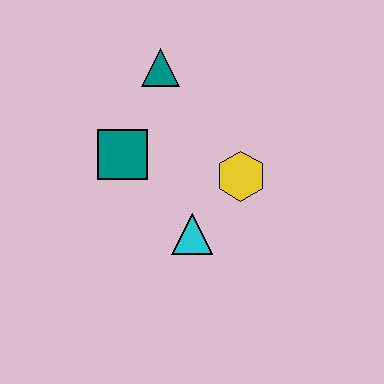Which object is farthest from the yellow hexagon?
The teal triangle is farthest from the yellow hexagon.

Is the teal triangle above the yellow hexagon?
Yes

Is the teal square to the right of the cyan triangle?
No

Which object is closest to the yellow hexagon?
The cyan triangle is closest to the yellow hexagon.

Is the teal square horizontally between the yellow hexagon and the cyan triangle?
No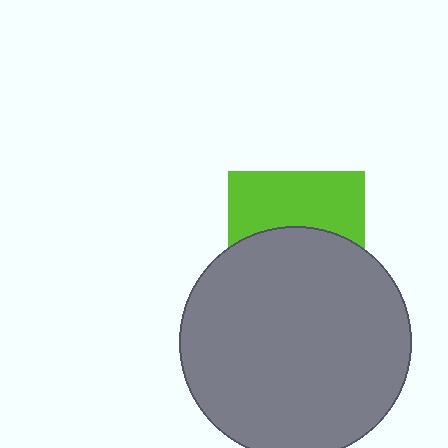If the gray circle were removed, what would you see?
You would see the complete lime square.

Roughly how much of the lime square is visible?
About half of it is visible (roughly 45%).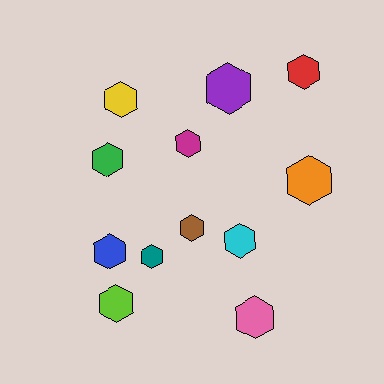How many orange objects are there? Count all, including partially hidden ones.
There is 1 orange object.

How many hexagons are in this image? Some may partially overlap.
There are 12 hexagons.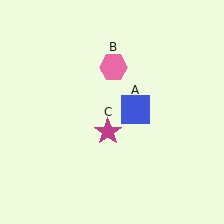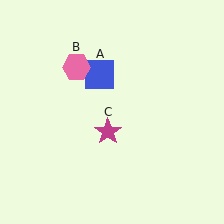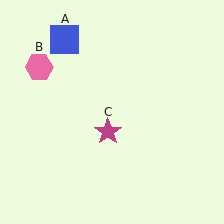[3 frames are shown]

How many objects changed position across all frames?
2 objects changed position: blue square (object A), pink hexagon (object B).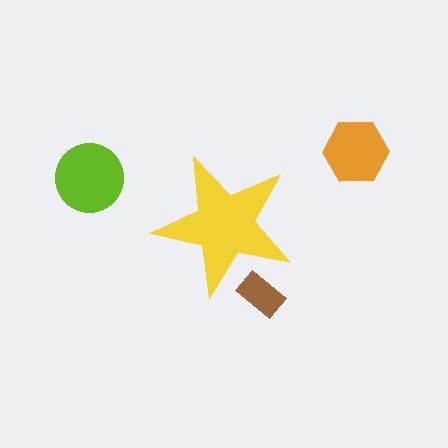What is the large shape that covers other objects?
A yellow star.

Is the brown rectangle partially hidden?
Yes, the brown rectangle is partially hidden behind the yellow star.